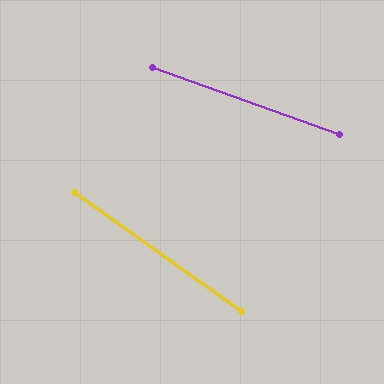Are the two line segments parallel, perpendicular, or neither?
Neither parallel nor perpendicular — they differ by about 16°.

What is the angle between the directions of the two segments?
Approximately 16 degrees.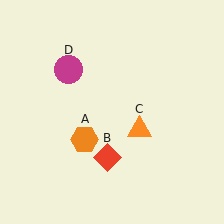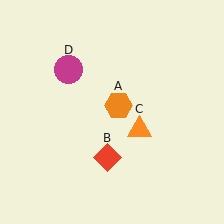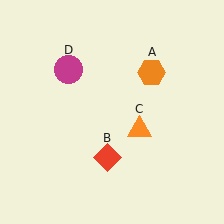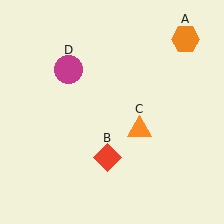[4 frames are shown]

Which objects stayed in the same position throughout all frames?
Red diamond (object B) and orange triangle (object C) and magenta circle (object D) remained stationary.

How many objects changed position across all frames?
1 object changed position: orange hexagon (object A).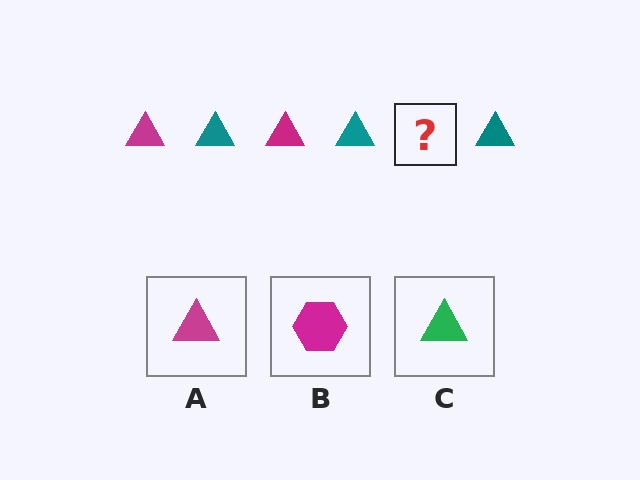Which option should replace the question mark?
Option A.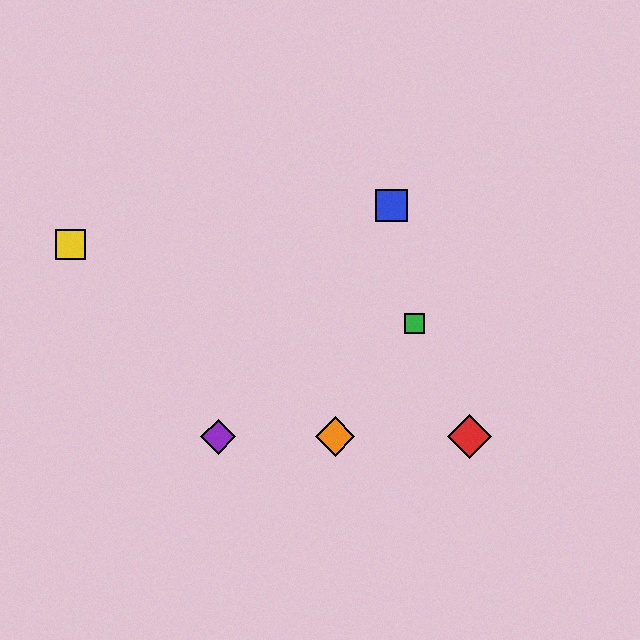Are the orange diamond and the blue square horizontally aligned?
No, the orange diamond is at y≈437 and the blue square is at y≈205.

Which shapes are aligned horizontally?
The red diamond, the purple diamond, the orange diamond are aligned horizontally.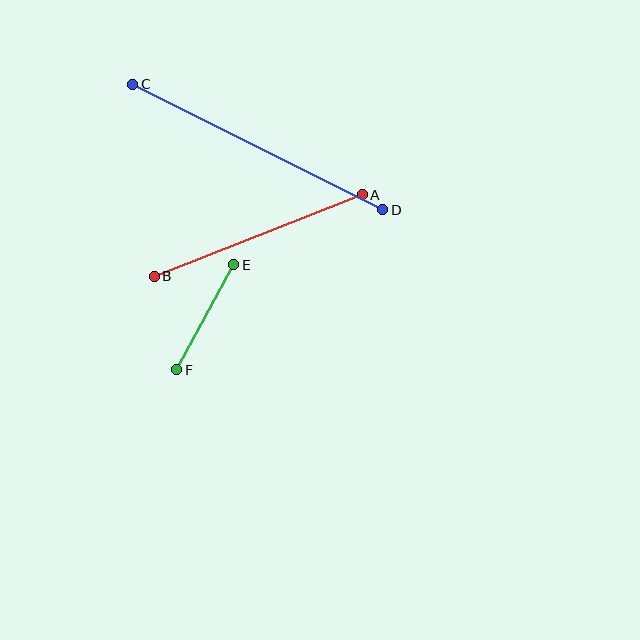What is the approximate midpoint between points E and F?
The midpoint is at approximately (205, 317) pixels.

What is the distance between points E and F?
The distance is approximately 119 pixels.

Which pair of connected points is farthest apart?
Points C and D are farthest apart.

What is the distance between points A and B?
The distance is approximately 223 pixels.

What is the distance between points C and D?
The distance is approximately 280 pixels.